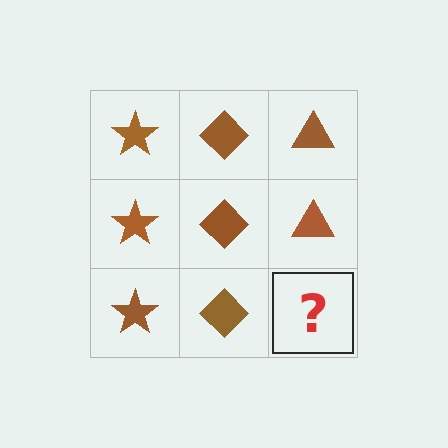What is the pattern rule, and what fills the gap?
The rule is that each column has a consistent shape. The gap should be filled with a brown triangle.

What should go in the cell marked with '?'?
The missing cell should contain a brown triangle.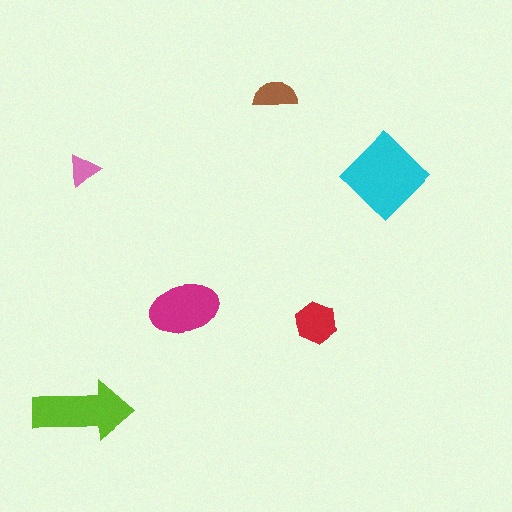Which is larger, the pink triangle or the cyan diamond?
The cyan diamond.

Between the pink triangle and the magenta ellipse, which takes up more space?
The magenta ellipse.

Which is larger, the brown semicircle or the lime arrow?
The lime arrow.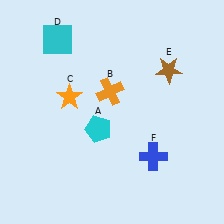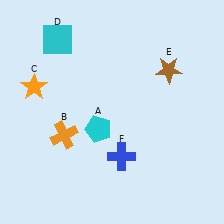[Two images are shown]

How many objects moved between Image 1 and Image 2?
3 objects moved between the two images.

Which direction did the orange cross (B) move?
The orange cross (B) moved left.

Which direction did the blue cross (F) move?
The blue cross (F) moved left.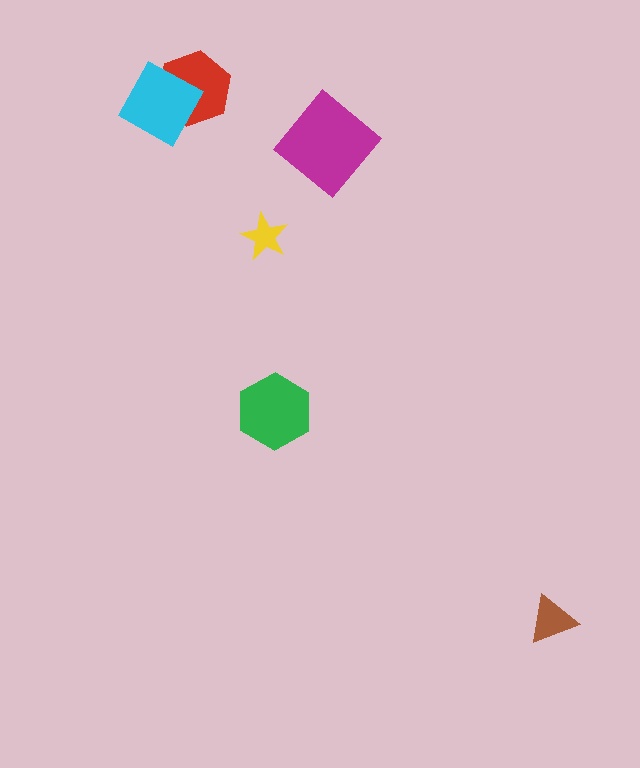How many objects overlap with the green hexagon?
0 objects overlap with the green hexagon.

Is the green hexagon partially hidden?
No, no other shape covers it.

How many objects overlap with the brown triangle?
0 objects overlap with the brown triangle.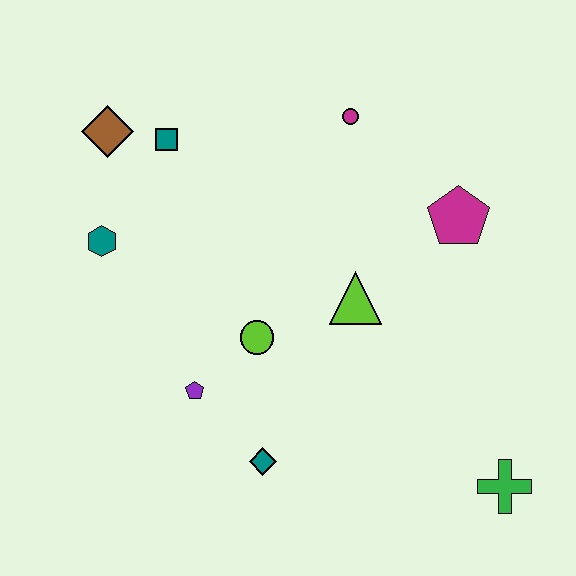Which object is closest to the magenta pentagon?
The lime triangle is closest to the magenta pentagon.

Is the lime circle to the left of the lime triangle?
Yes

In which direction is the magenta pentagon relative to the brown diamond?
The magenta pentagon is to the right of the brown diamond.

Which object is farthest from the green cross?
The brown diamond is farthest from the green cross.